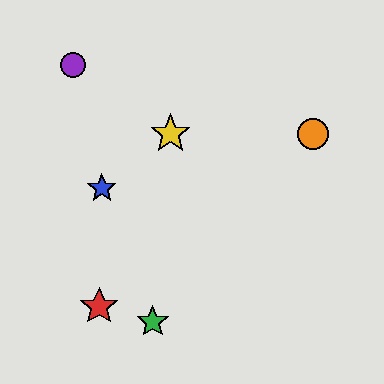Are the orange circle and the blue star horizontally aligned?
No, the orange circle is at y≈134 and the blue star is at y≈188.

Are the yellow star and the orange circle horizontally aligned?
Yes, both are at y≈134.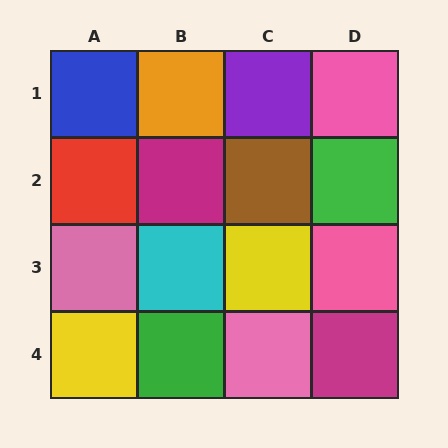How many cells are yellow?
2 cells are yellow.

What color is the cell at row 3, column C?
Yellow.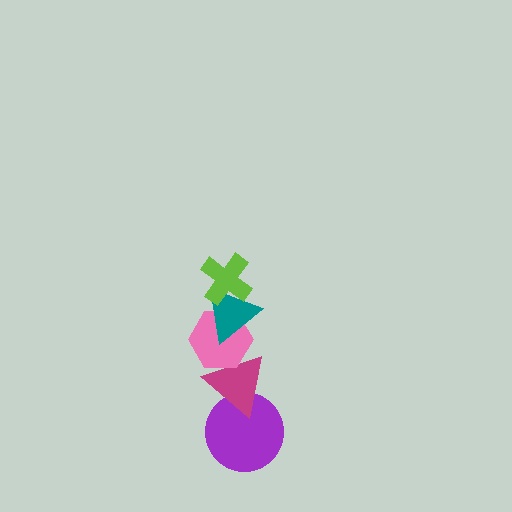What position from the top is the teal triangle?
The teal triangle is 2nd from the top.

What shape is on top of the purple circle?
The magenta triangle is on top of the purple circle.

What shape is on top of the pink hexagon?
The teal triangle is on top of the pink hexagon.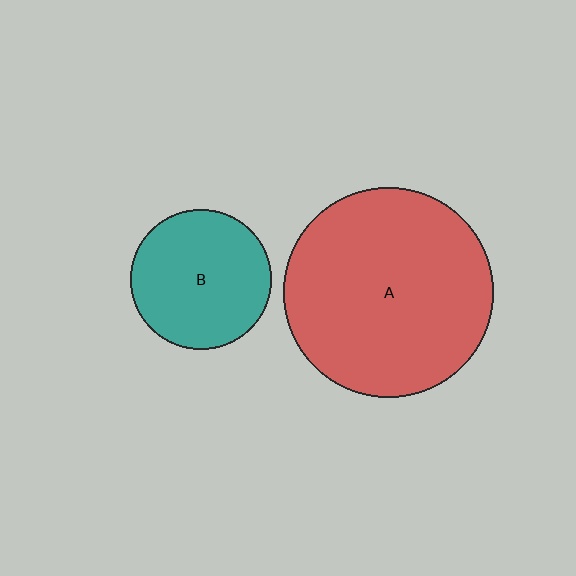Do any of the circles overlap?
No, none of the circles overlap.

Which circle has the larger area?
Circle A (red).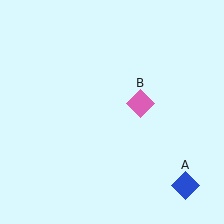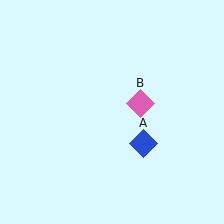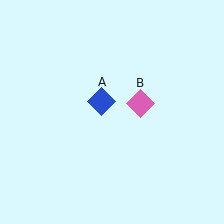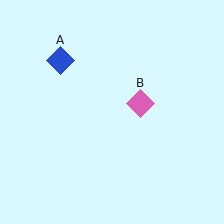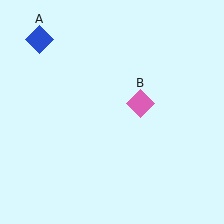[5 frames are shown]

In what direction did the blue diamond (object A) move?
The blue diamond (object A) moved up and to the left.